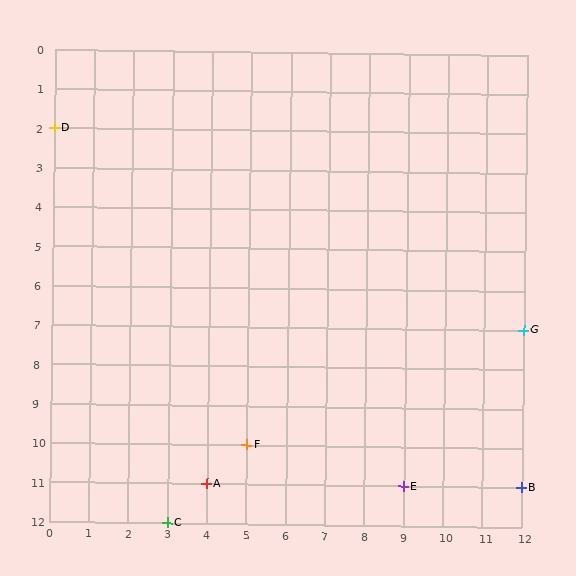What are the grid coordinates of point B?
Point B is at grid coordinates (12, 11).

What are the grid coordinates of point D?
Point D is at grid coordinates (0, 2).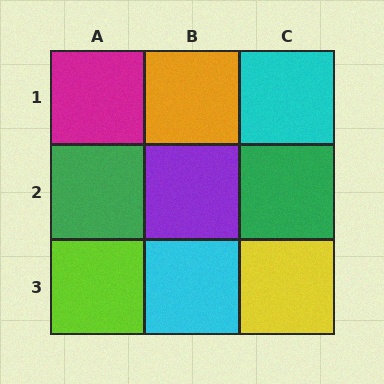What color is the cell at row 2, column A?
Green.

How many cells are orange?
1 cell is orange.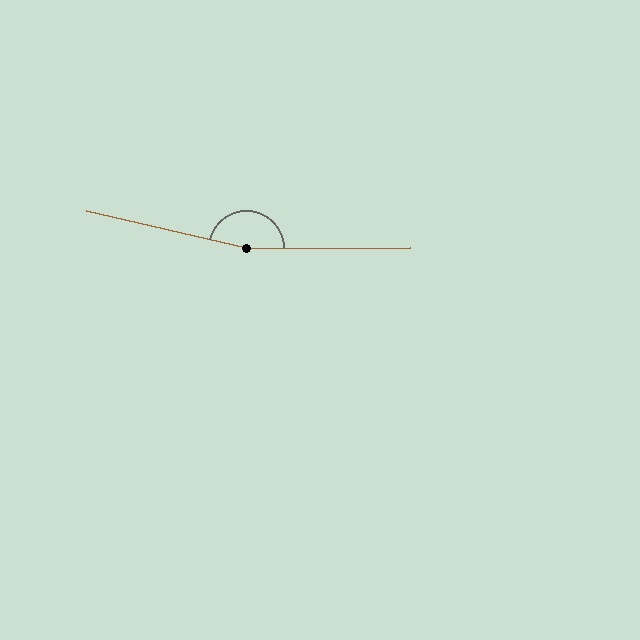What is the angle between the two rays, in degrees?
Approximately 166 degrees.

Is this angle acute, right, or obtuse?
It is obtuse.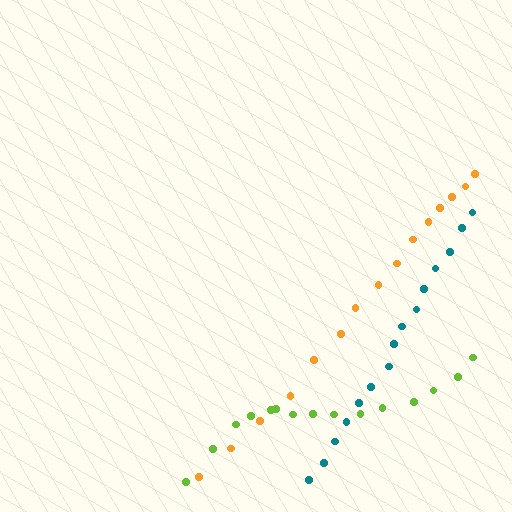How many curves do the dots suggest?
There are 3 distinct paths.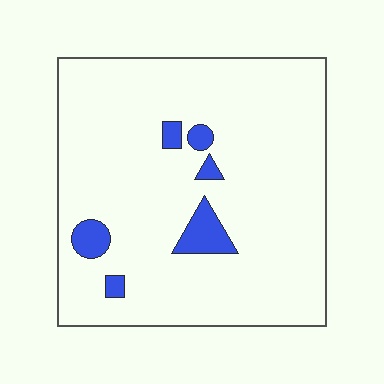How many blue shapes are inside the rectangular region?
6.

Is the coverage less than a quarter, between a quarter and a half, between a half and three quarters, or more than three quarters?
Less than a quarter.